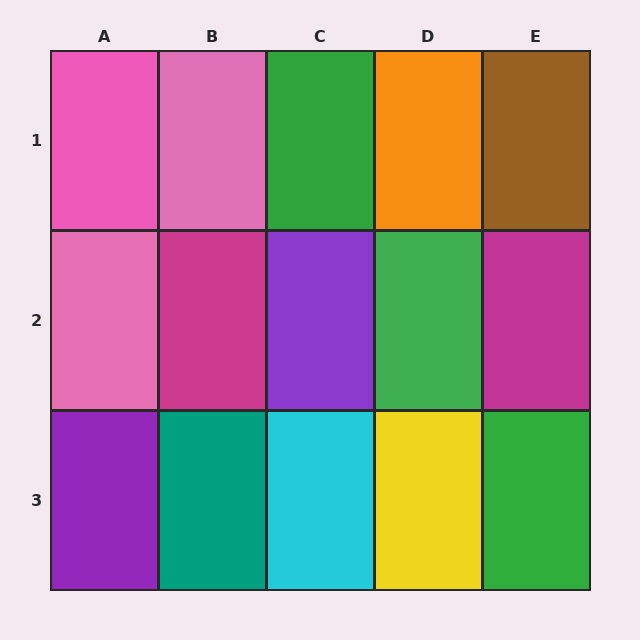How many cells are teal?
1 cell is teal.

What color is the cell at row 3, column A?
Purple.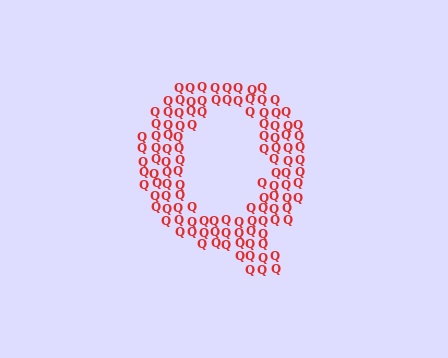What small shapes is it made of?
It is made of small letter Q's.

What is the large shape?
The large shape is the letter Q.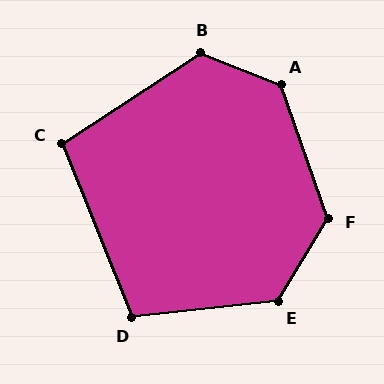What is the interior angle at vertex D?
Approximately 106 degrees (obtuse).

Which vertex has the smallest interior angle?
C, at approximately 101 degrees.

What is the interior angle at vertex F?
Approximately 129 degrees (obtuse).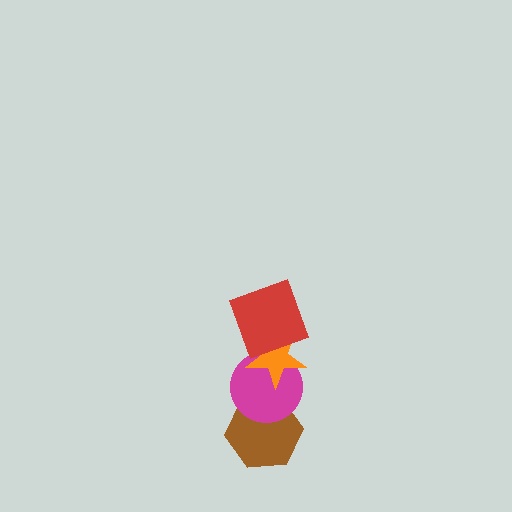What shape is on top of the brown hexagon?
The magenta circle is on top of the brown hexagon.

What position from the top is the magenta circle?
The magenta circle is 3rd from the top.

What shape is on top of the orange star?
The red square is on top of the orange star.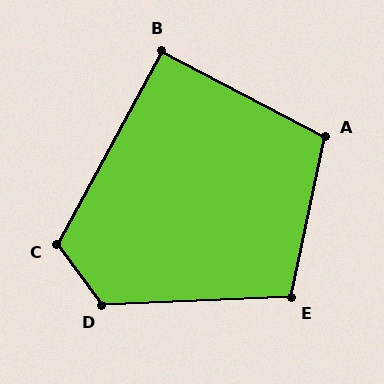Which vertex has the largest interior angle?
D, at approximately 124 degrees.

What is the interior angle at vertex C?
Approximately 115 degrees (obtuse).